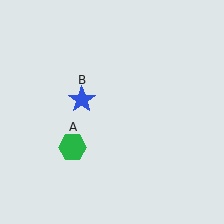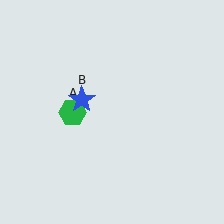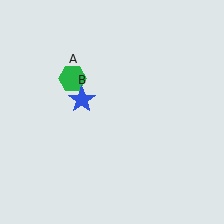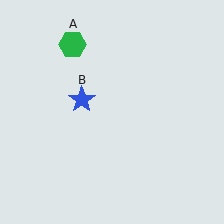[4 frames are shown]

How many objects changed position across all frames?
1 object changed position: green hexagon (object A).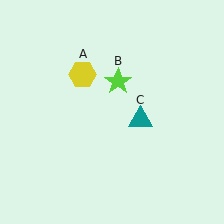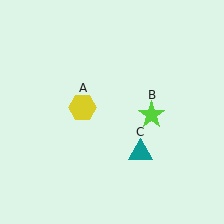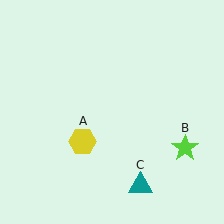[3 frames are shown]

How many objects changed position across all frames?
3 objects changed position: yellow hexagon (object A), lime star (object B), teal triangle (object C).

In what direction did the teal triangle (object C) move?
The teal triangle (object C) moved down.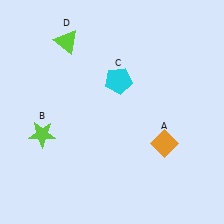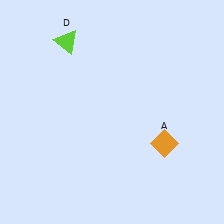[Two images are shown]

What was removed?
The lime star (B), the cyan pentagon (C) were removed in Image 2.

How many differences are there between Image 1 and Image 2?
There are 2 differences between the two images.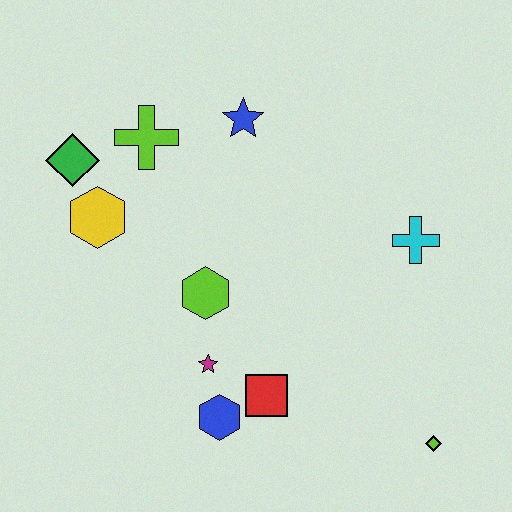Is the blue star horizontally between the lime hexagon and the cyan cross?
Yes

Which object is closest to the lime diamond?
The red square is closest to the lime diamond.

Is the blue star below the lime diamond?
No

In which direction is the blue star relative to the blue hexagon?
The blue star is above the blue hexagon.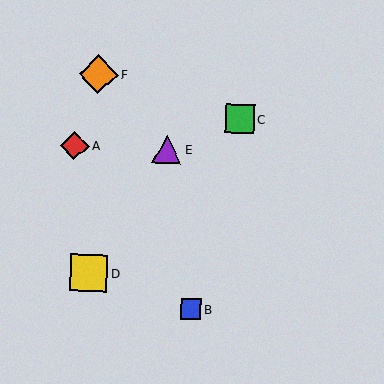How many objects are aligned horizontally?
2 objects (A, E) are aligned horizontally.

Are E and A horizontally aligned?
Yes, both are at y≈149.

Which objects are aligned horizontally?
Objects A, E are aligned horizontally.